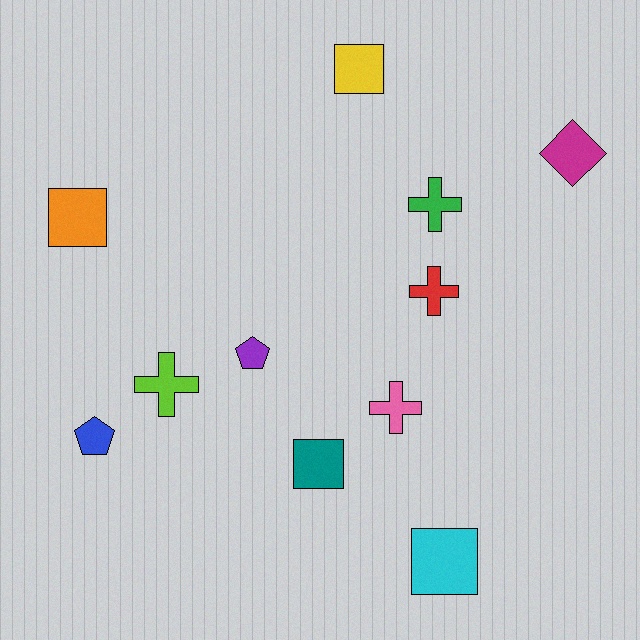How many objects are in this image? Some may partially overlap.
There are 11 objects.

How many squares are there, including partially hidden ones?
There are 4 squares.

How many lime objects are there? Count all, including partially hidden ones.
There is 1 lime object.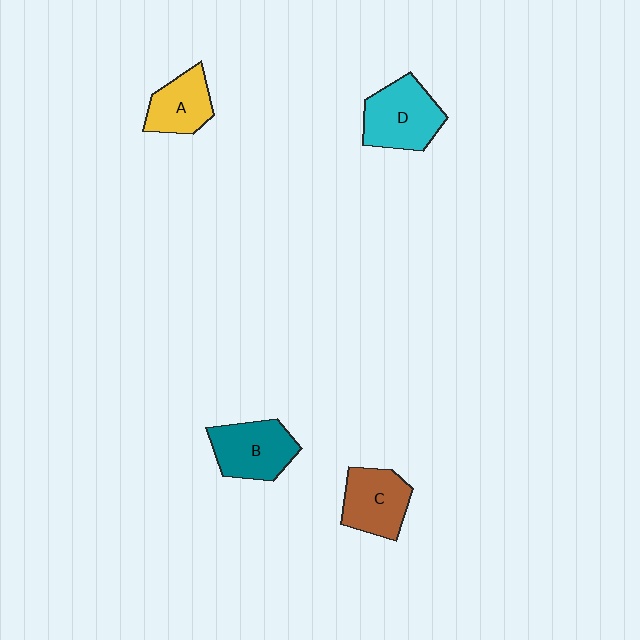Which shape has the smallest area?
Shape A (yellow).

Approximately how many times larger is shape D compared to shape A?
Approximately 1.4 times.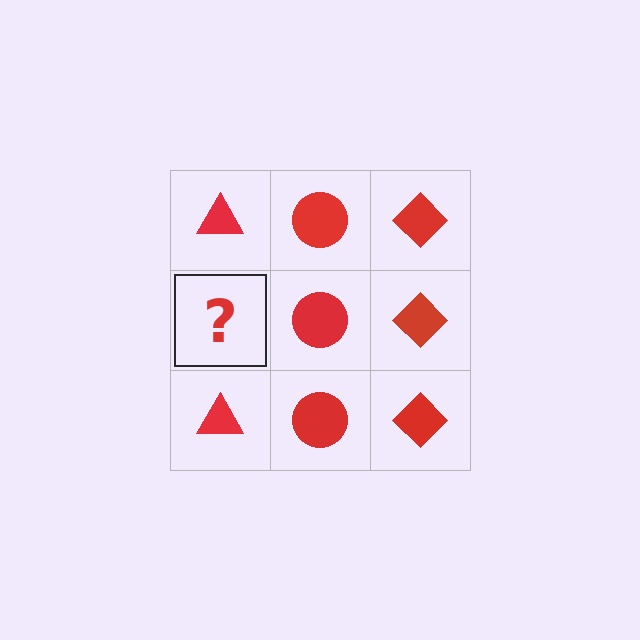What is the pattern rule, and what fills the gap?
The rule is that each column has a consistent shape. The gap should be filled with a red triangle.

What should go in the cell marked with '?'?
The missing cell should contain a red triangle.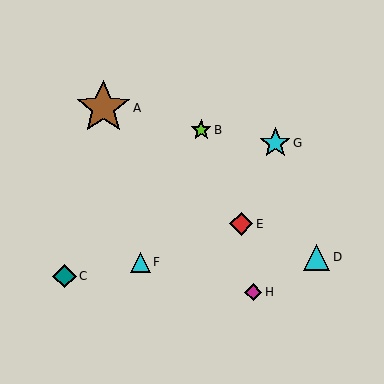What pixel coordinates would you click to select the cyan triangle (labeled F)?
Click at (140, 262) to select the cyan triangle F.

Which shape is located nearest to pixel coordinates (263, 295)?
The magenta diamond (labeled H) at (253, 292) is nearest to that location.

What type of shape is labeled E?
Shape E is a red diamond.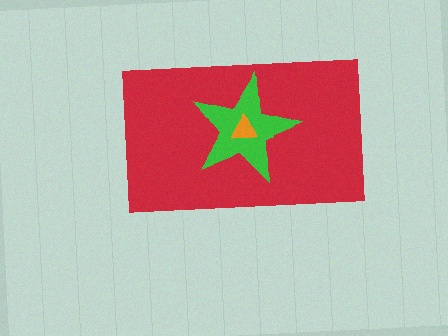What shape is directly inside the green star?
The orange triangle.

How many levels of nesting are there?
3.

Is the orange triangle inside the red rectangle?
Yes.